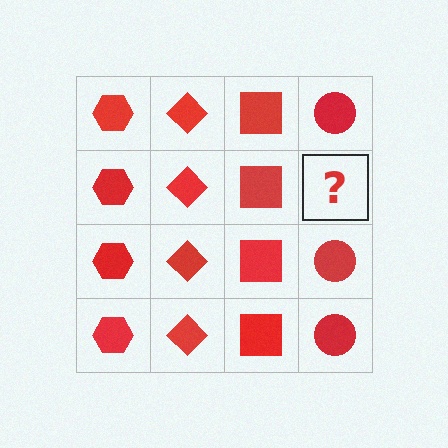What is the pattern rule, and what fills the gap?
The rule is that each column has a consistent shape. The gap should be filled with a red circle.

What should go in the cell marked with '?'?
The missing cell should contain a red circle.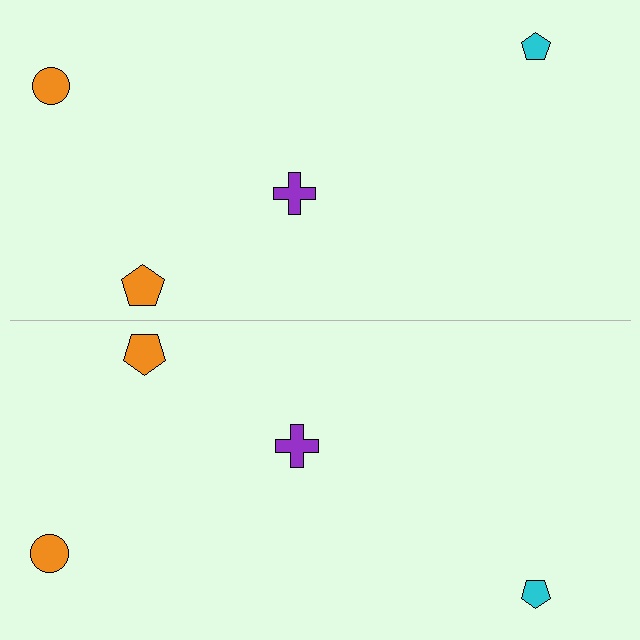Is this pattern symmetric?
Yes, this pattern has bilateral (reflection) symmetry.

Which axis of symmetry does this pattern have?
The pattern has a horizontal axis of symmetry running through the center of the image.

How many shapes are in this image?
There are 8 shapes in this image.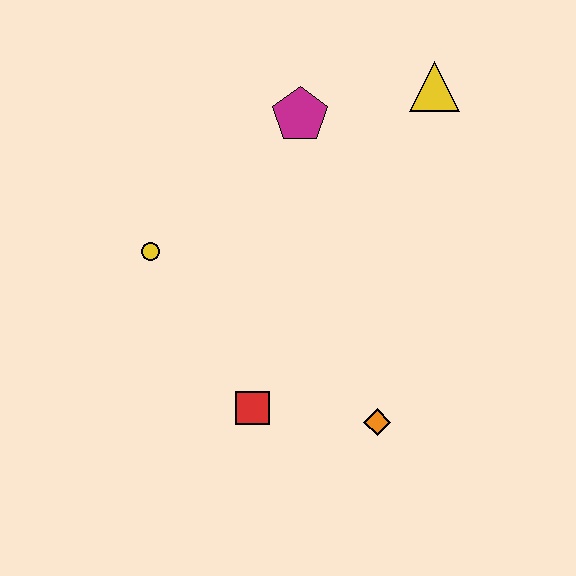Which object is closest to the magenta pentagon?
The yellow triangle is closest to the magenta pentagon.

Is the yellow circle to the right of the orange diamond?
No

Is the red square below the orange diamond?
No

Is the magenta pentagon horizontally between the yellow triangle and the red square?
Yes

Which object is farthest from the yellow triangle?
The red square is farthest from the yellow triangle.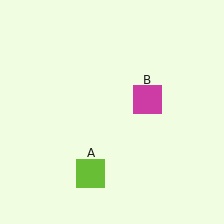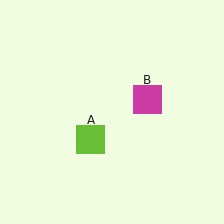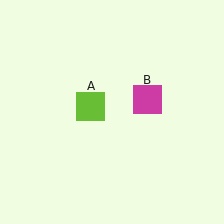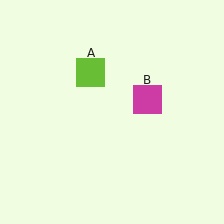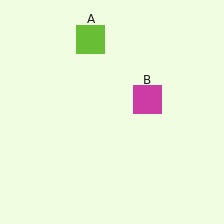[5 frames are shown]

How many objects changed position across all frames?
1 object changed position: lime square (object A).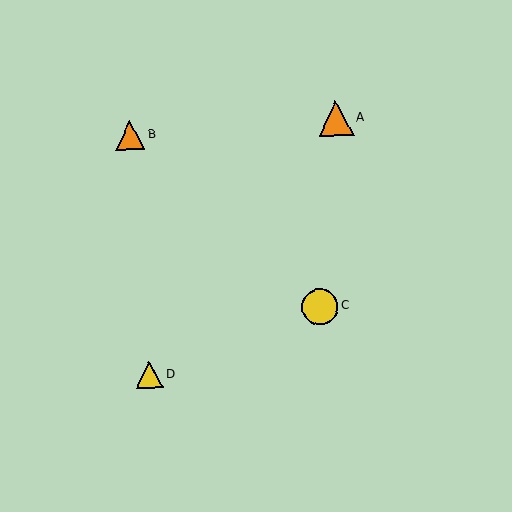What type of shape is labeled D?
Shape D is a yellow triangle.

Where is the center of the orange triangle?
The center of the orange triangle is at (336, 119).